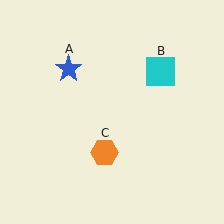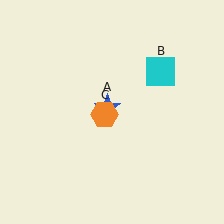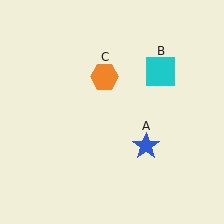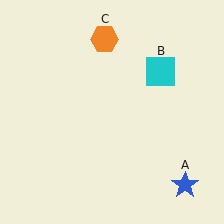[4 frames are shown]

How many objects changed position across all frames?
2 objects changed position: blue star (object A), orange hexagon (object C).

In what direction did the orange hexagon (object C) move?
The orange hexagon (object C) moved up.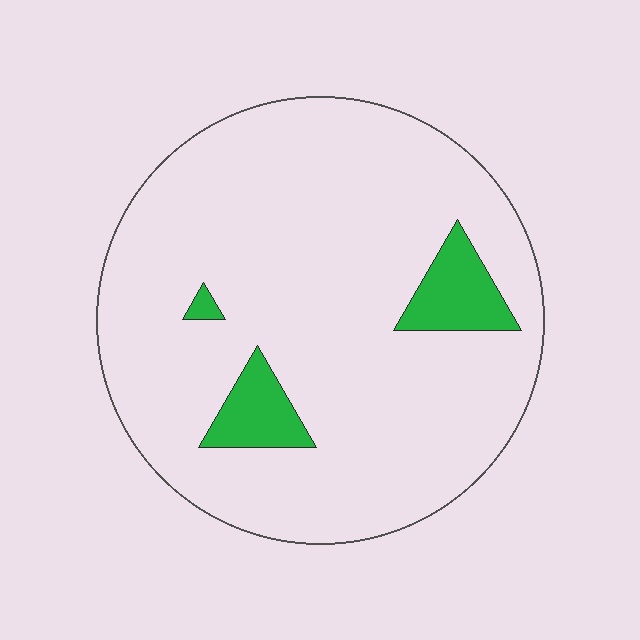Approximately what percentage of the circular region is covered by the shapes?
Approximately 10%.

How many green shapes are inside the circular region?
3.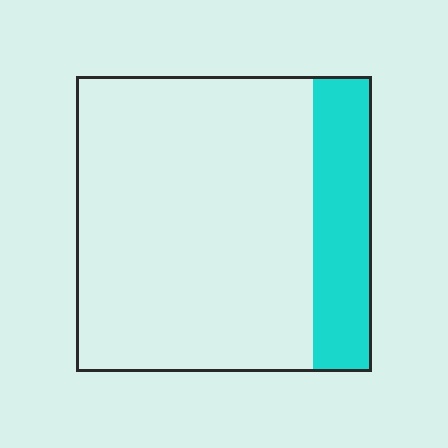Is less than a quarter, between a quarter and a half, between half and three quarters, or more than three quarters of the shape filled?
Less than a quarter.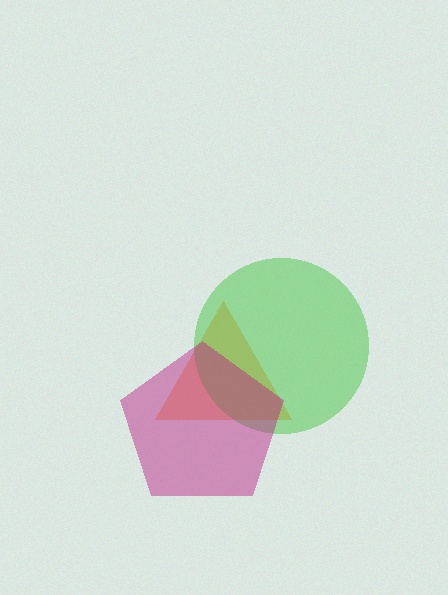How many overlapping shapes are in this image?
There are 3 overlapping shapes in the image.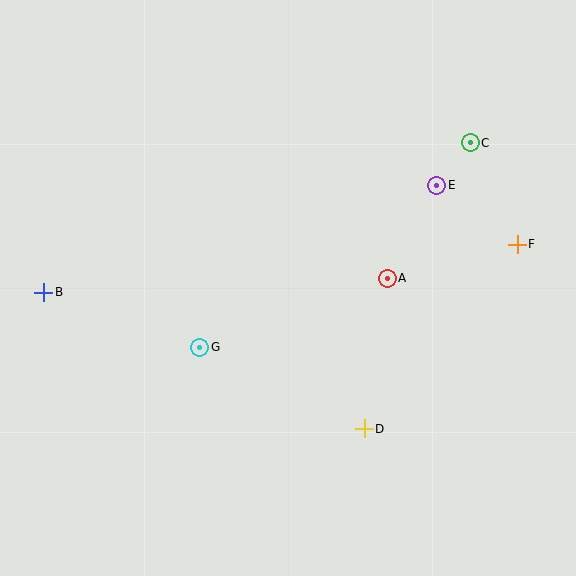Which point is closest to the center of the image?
Point A at (387, 278) is closest to the center.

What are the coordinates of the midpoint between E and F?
The midpoint between E and F is at (477, 215).